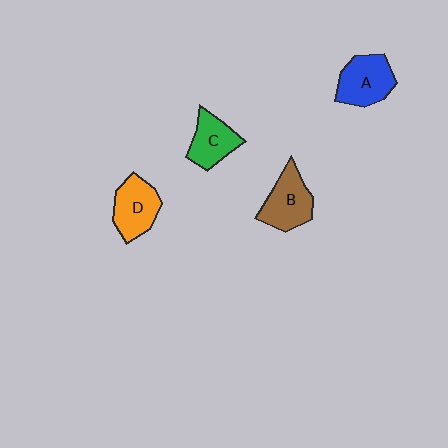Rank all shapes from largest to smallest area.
From largest to smallest: B (brown), A (blue), D (orange), C (green).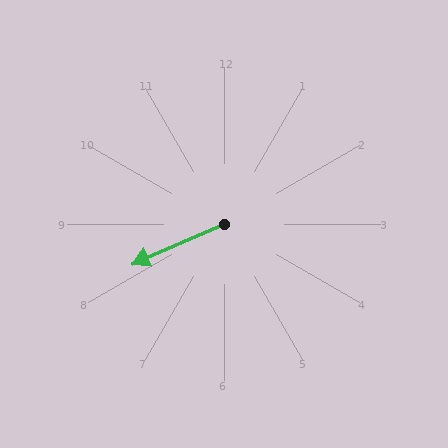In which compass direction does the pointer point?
Southwest.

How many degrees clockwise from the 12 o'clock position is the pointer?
Approximately 247 degrees.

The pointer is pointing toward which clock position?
Roughly 8 o'clock.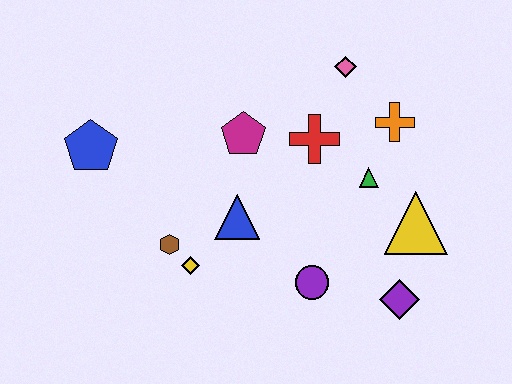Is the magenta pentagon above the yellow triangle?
Yes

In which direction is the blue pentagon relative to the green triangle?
The blue pentagon is to the left of the green triangle.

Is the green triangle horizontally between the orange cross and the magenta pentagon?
Yes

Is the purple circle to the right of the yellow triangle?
No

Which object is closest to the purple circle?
The purple diamond is closest to the purple circle.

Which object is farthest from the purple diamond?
The blue pentagon is farthest from the purple diamond.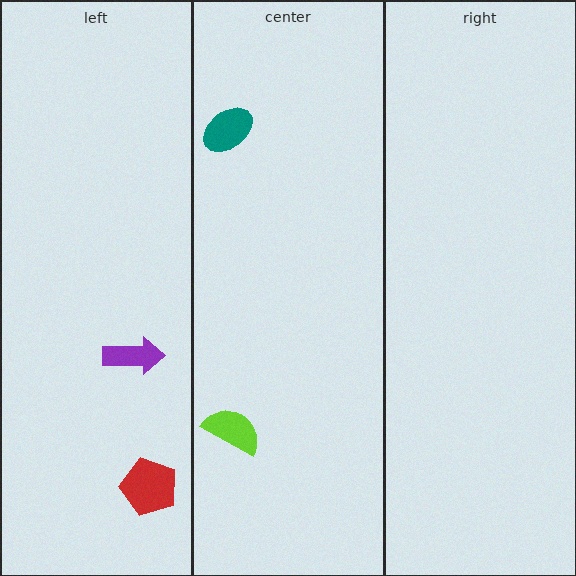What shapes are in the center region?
The lime semicircle, the teal ellipse.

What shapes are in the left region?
The purple arrow, the red pentagon.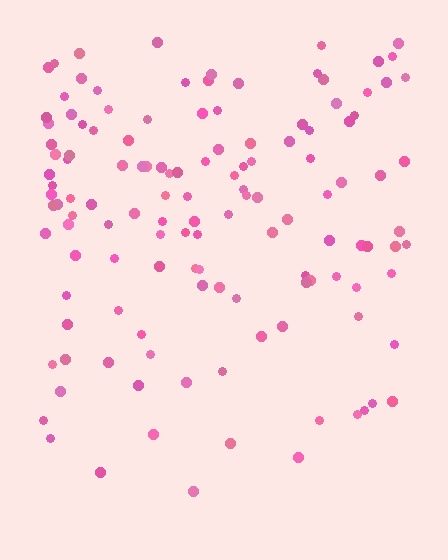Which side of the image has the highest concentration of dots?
The top.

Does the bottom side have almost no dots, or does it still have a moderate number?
Still a moderate number, just noticeably fewer than the top.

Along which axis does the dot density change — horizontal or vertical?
Vertical.